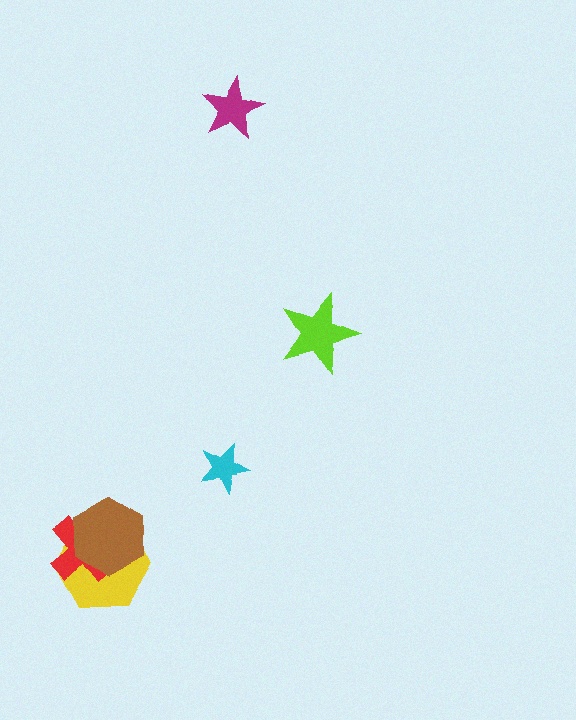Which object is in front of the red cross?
The brown hexagon is in front of the red cross.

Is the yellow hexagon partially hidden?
Yes, it is partially covered by another shape.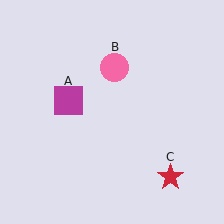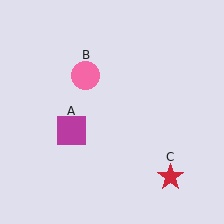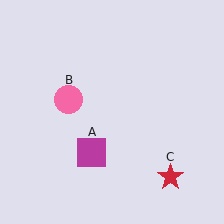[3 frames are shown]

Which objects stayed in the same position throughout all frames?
Red star (object C) remained stationary.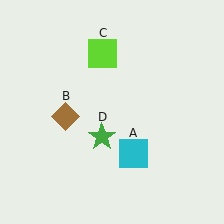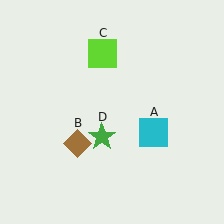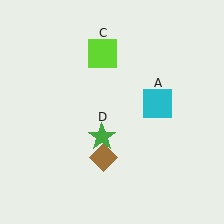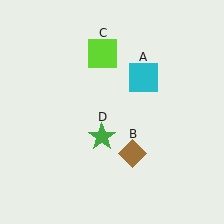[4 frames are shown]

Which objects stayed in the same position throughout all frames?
Lime square (object C) and green star (object D) remained stationary.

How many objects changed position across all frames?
2 objects changed position: cyan square (object A), brown diamond (object B).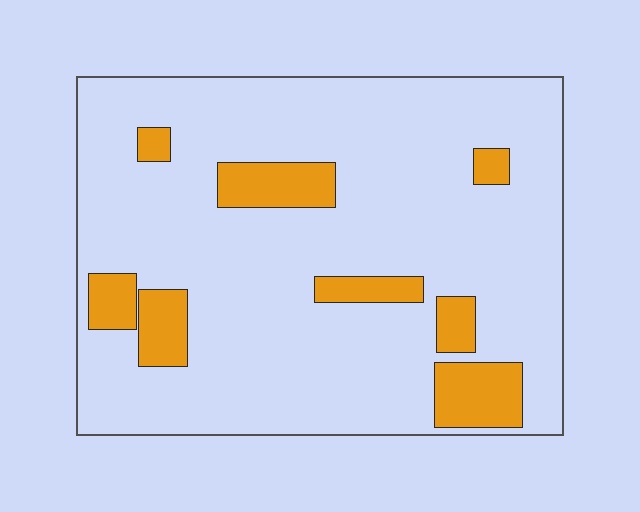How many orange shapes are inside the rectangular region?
8.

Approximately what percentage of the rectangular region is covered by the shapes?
Approximately 15%.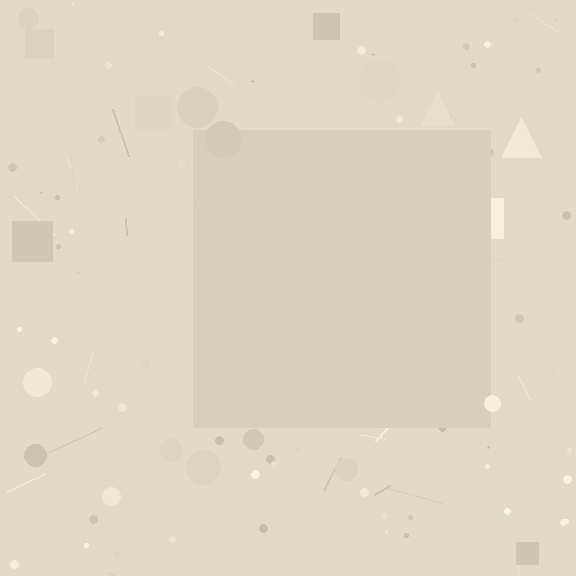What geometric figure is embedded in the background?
A square is embedded in the background.